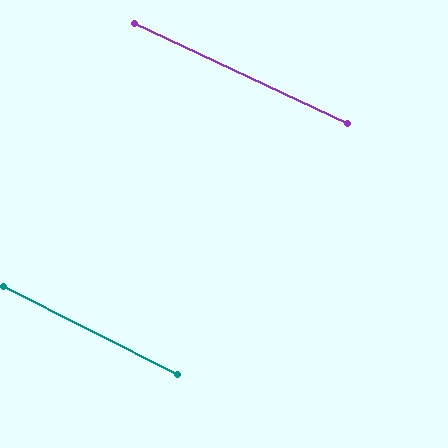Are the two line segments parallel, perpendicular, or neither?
Parallel — their directions differ by only 1.7°.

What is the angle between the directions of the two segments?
Approximately 2 degrees.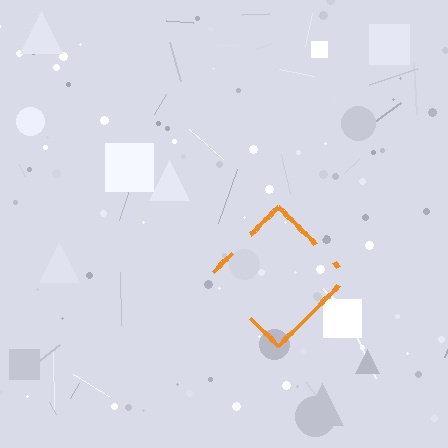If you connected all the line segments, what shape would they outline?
They would outline a diamond.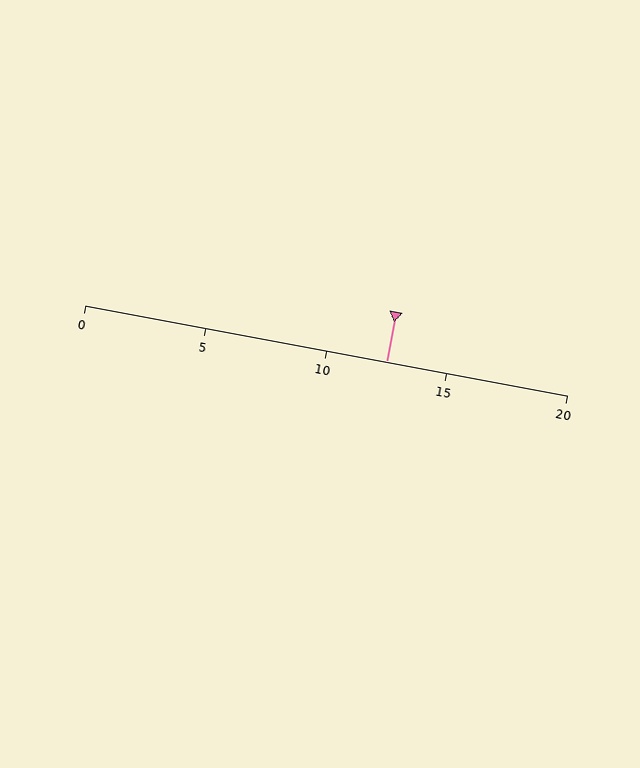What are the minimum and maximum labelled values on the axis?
The axis runs from 0 to 20.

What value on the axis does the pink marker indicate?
The marker indicates approximately 12.5.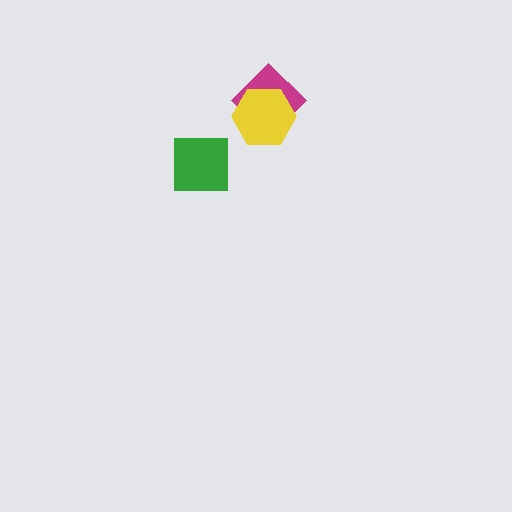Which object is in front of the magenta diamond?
The yellow hexagon is in front of the magenta diamond.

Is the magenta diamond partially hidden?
Yes, it is partially covered by another shape.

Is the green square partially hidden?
No, no other shape covers it.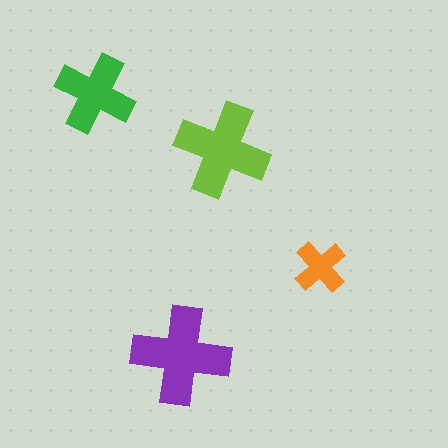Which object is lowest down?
The purple cross is bottommost.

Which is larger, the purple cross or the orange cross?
The purple one.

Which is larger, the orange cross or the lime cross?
The lime one.